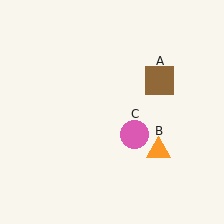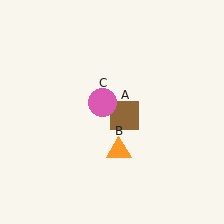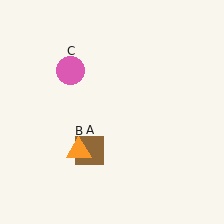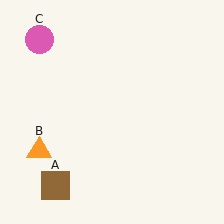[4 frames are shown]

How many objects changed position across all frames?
3 objects changed position: brown square (object A), orange triangle (object B), pink circle (object C).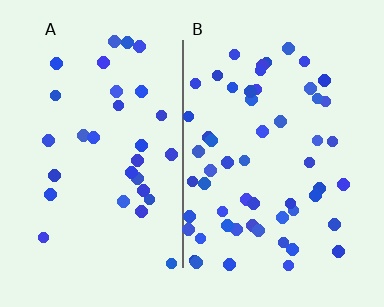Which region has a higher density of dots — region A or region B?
B (the right).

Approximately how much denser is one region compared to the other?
Approximately 1.8× — region B over region A.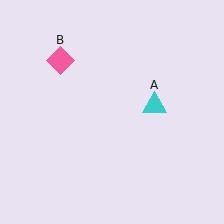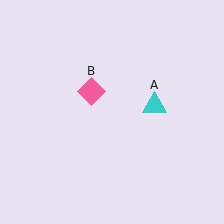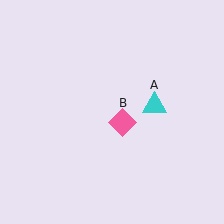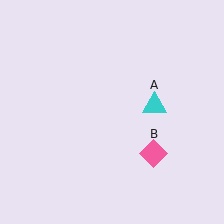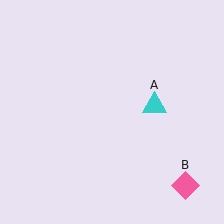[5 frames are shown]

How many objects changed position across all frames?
1 object changed position: pink diamond (object B).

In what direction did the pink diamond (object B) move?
The pink diamond (object B) moved down and to the right.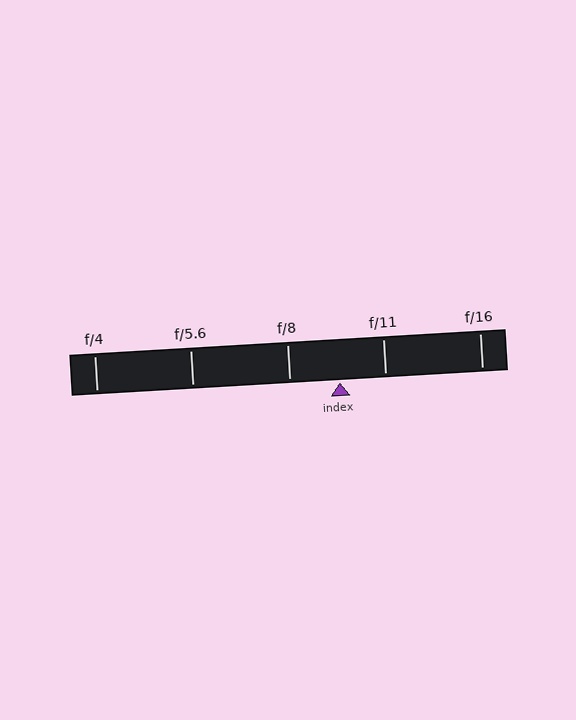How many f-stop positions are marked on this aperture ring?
There are 5 f-stop positions marked.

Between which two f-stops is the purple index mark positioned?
The index mark is between f/8 and f/11.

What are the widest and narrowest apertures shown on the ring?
The widest aperture shown is f/4 and the narrowest is f/16.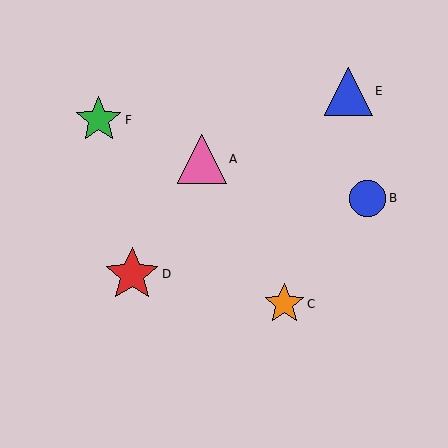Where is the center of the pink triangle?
The center of the pink triangle is at (202, 159).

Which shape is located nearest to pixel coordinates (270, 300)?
The orange star (labeled C) at (284, 304) is nearest to that location.